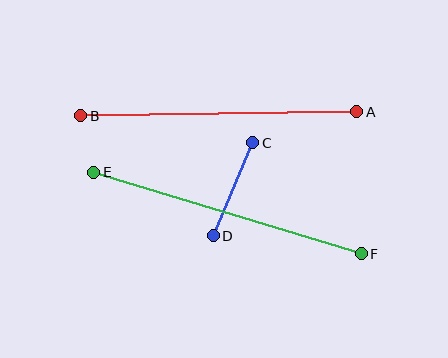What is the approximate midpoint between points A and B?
The midpoint is at approximately (219, 114) pixels.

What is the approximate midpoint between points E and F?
The midpoint is at approximately (227, 213) pixels.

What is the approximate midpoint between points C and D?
The midpoint is at approximately (233, 189) pixels.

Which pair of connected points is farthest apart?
Points E and F are farthest apart.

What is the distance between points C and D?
The distance is approximately 101 pixels.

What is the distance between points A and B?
The distance is approximately 276 pixels.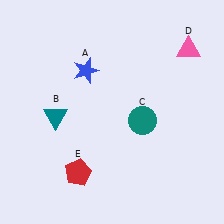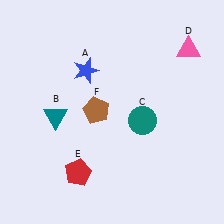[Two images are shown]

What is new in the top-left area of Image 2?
A brown pentagon (F) was added in the top-left area of Image 2.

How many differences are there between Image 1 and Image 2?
There is 1 difference between the two images.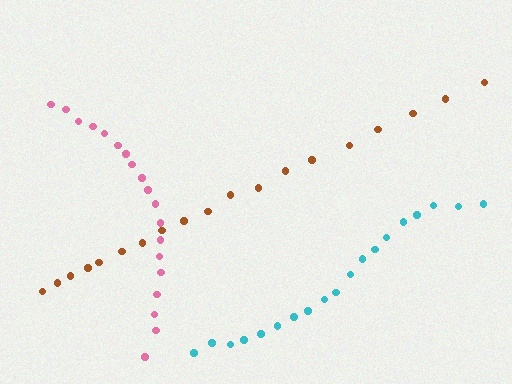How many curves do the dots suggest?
There are 3 distinct paths.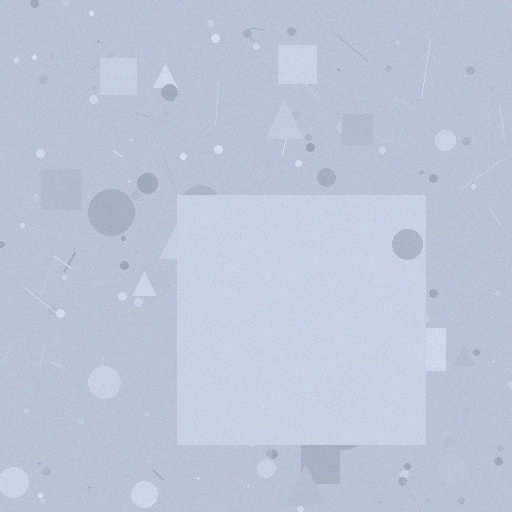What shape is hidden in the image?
A square is hidden in the image.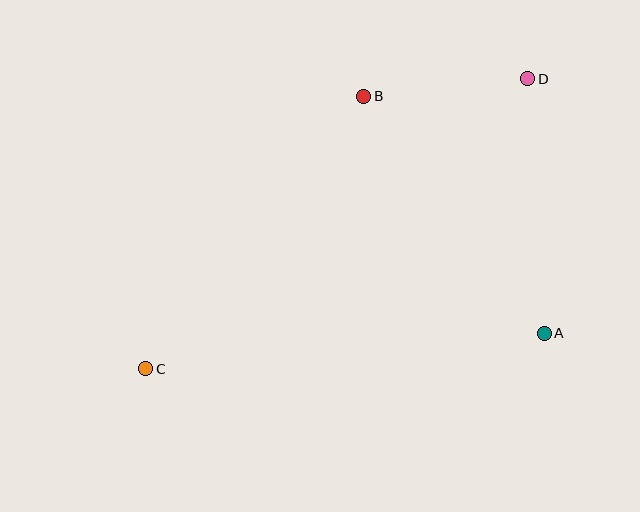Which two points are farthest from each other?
Points C and D are farthest from each other.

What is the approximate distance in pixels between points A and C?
The distance between A and C is approximately 400 pixels.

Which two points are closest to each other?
Points B and D are closest to each other.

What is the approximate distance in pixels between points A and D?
The distance between A and D is approximately 255 pixels.